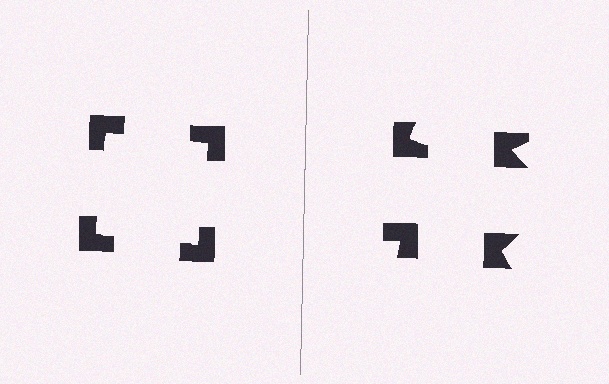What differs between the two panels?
The notched squares are positioned identically on both sides; only the wedge orientations differ. On the left they align to a square; on the right they are misaligned.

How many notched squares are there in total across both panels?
8 — 4 on each side.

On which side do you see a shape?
An illusory square appears on the left side. On the right side the wedge cuts are rotated, so no coherent shape forms.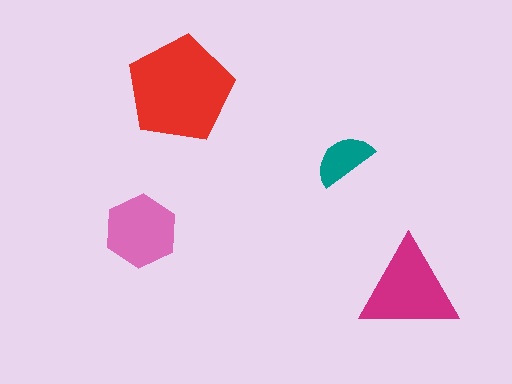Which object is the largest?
The red pentagon.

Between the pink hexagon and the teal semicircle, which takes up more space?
The pink hexagon.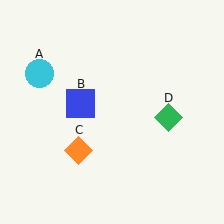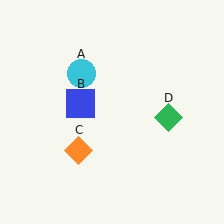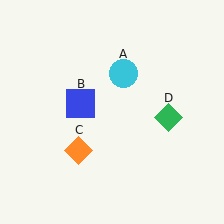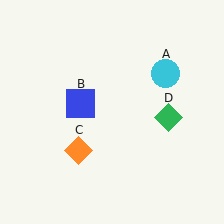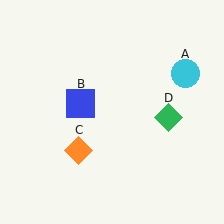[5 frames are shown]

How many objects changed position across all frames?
1 object changed position: cyan circle (object A).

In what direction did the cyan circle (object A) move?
The cyan circle (object A) moved right.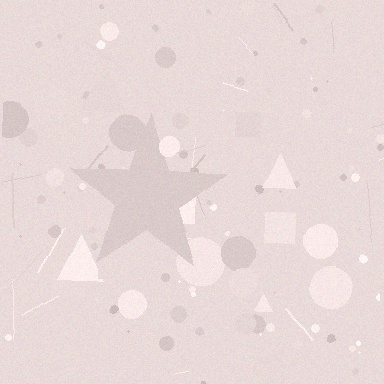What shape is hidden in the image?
A star is hidden in the image.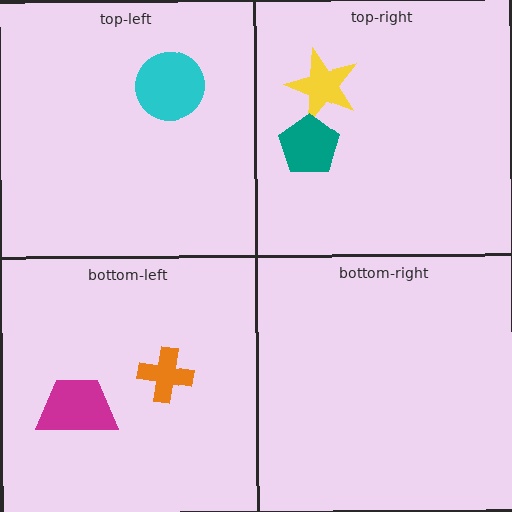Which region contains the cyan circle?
The top-left region.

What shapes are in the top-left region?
The cyan circle.